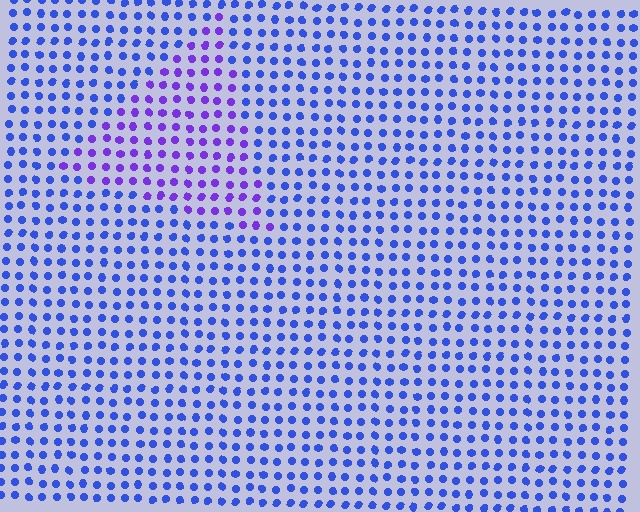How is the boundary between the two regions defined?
The boundary is defined purely by a slight shift in hue (about 37 degrees). Spacing, size, and orientation are identical on both sides.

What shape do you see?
I see a triangle.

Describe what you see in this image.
The image is filled with small blue elements in a uniform arrangement. A triangle-shaped region is visible where the elements are tinted to a slightly different hue, forming a subtle color boundary.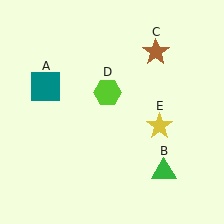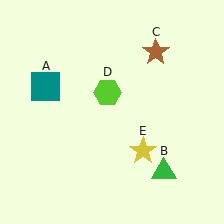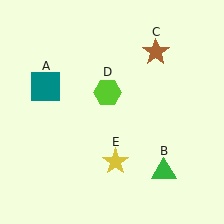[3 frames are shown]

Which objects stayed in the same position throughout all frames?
Teal square (object A) and green triangle (object B) and brown star (object C) and lime hexagon (object D) remained stationary.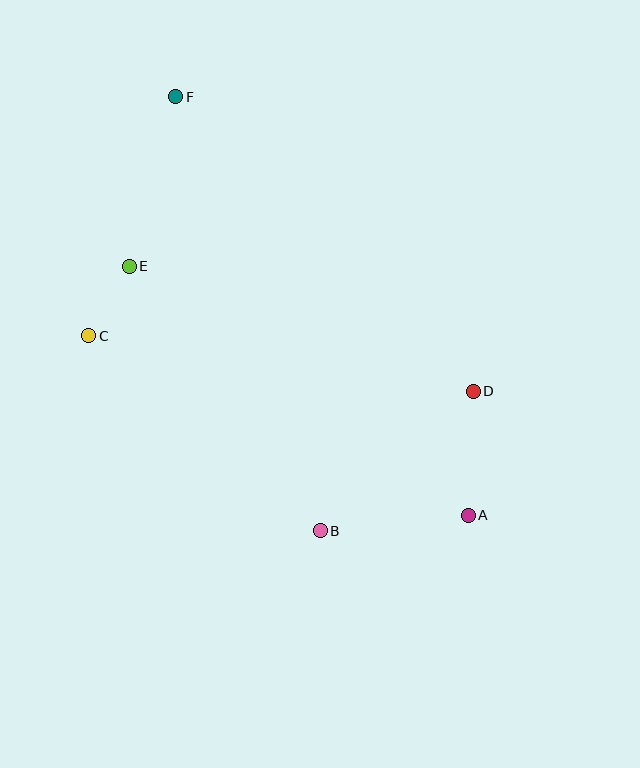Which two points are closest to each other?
Points C and E are closest to each other.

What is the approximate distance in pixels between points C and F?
The distance between C and F is approximately 254 pixels.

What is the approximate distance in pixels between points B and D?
The distance between B and D is approximately 207 pixels.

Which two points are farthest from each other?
Points A and F are farthest from each other.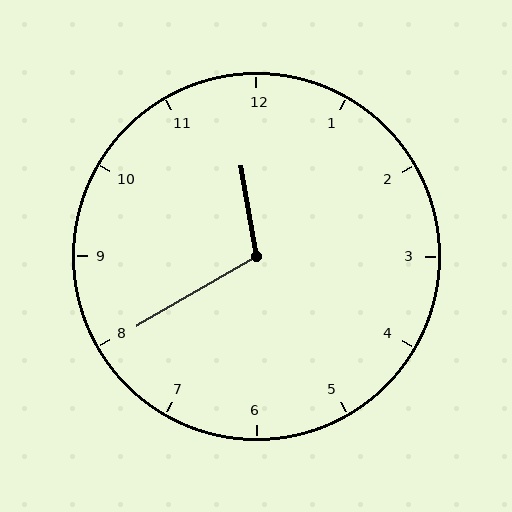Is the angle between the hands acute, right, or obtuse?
It is obtuse.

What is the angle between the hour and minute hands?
Approximately 110 degrees.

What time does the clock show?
11:40.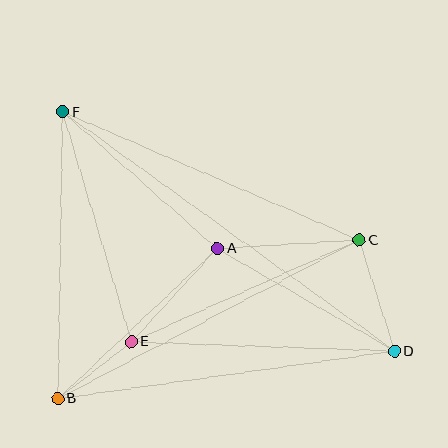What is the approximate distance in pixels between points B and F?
The distance between B and F is approximately 287 pixels.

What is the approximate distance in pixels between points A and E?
The distance between A and E is approximately 127 pixels.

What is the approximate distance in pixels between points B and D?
The distance between B and D is approximately 340 pixels.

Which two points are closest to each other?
Points B and E are closest to each other.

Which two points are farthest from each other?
Points D and F are farthest from each other.